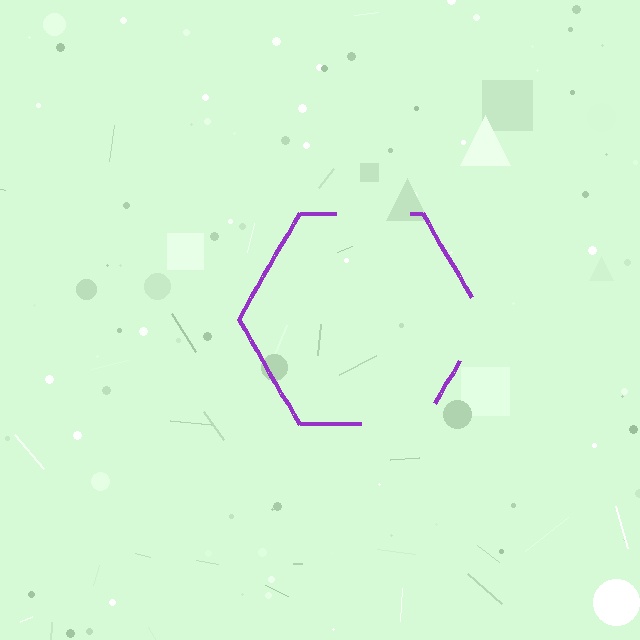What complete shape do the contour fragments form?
The contour fragments form a hexagon.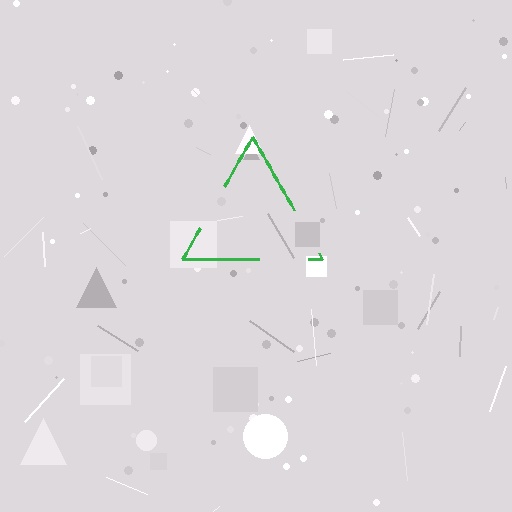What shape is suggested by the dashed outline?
The dashed outline suggests a triangle.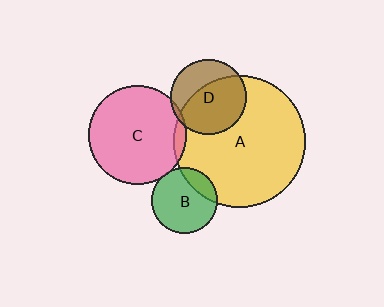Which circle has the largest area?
Circle A (yellow).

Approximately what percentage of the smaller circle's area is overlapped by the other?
Approximately 5%.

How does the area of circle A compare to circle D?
Approximately 3.1 times.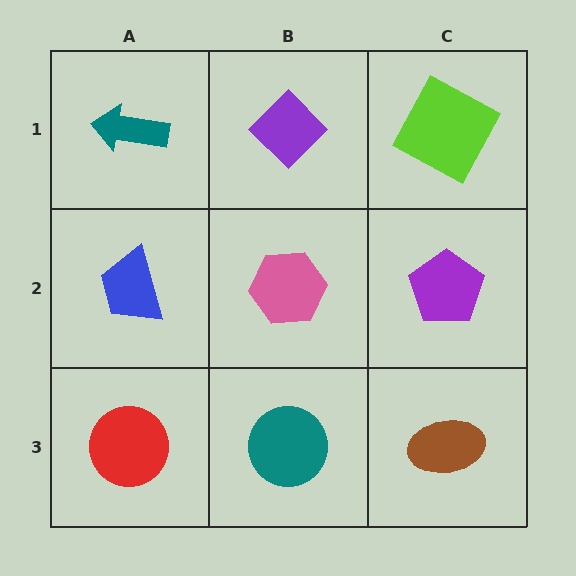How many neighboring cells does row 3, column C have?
2.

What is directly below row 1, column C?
A purple pentagon.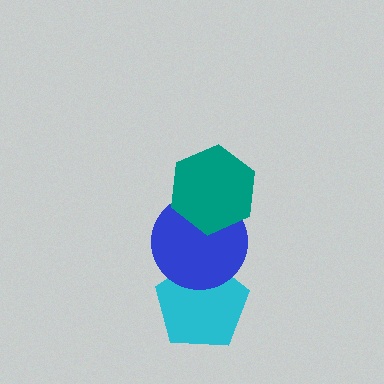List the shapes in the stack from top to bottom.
From top to bottom: the teal hexagon, the blue circle, the cyan pentagon.